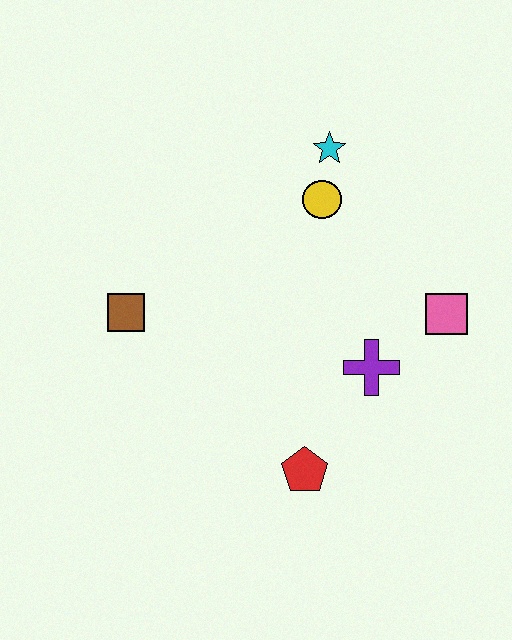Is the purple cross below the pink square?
Yes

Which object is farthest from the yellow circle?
The red pentagon is farthest from the yellow circle.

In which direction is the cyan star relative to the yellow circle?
The cyan star is above the yellow circle.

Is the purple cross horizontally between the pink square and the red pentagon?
Yes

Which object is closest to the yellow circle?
The cyan star is closest to the yellow circle.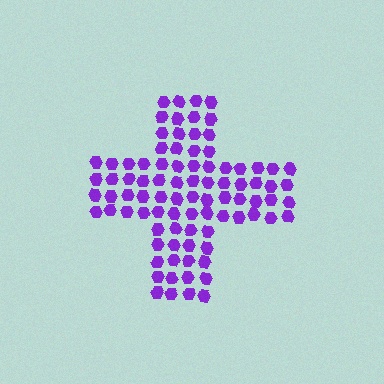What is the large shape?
The large shape is a cross.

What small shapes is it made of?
It is made of small hexagons.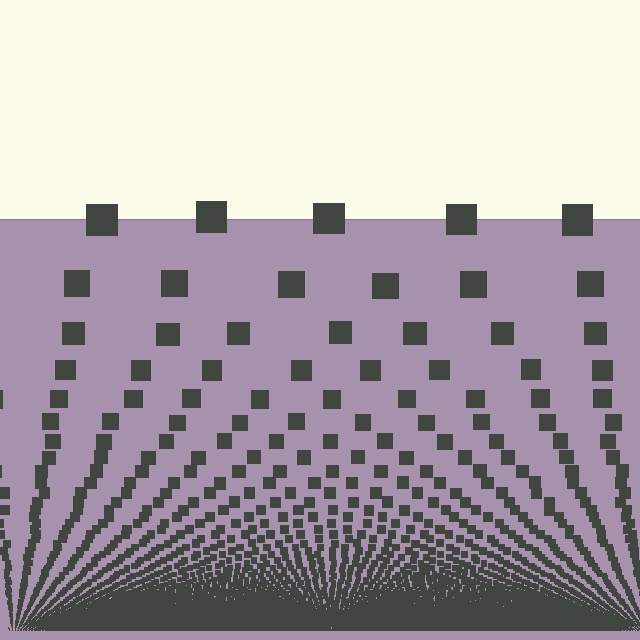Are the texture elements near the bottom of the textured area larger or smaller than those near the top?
Smaller. The gradient is inverted — elements near the bottom are smaller and denser.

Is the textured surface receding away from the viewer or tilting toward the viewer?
The surface appears to tilt toward the viewer. Texture elements get larger and sparser toward the top.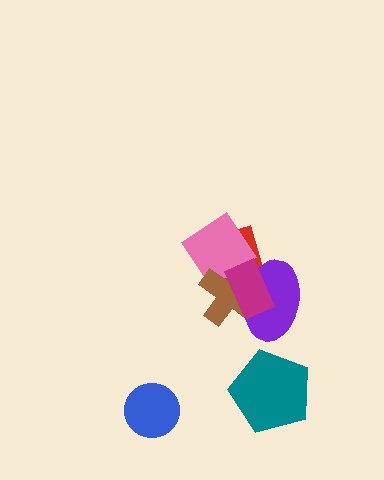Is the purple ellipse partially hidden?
Yes, it is partially covered by another shape.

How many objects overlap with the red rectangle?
4 objects overlap with the red rectangle.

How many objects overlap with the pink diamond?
2 objects overlap with the pink diamond.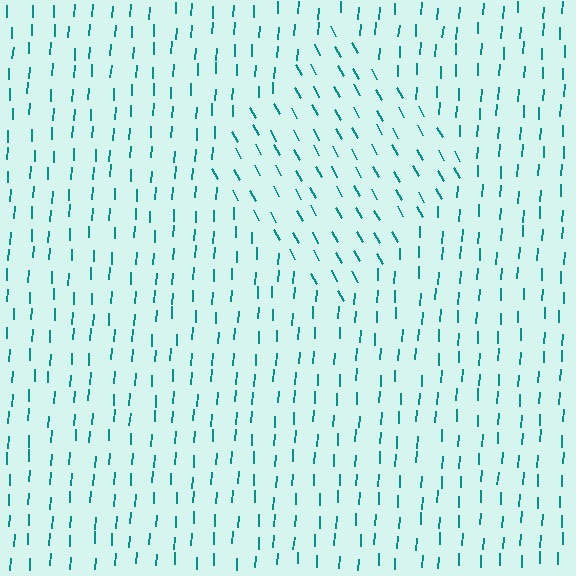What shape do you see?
I see a diamond.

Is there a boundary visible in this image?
Yes, there is a texture boundary formed by a change in line orientation.